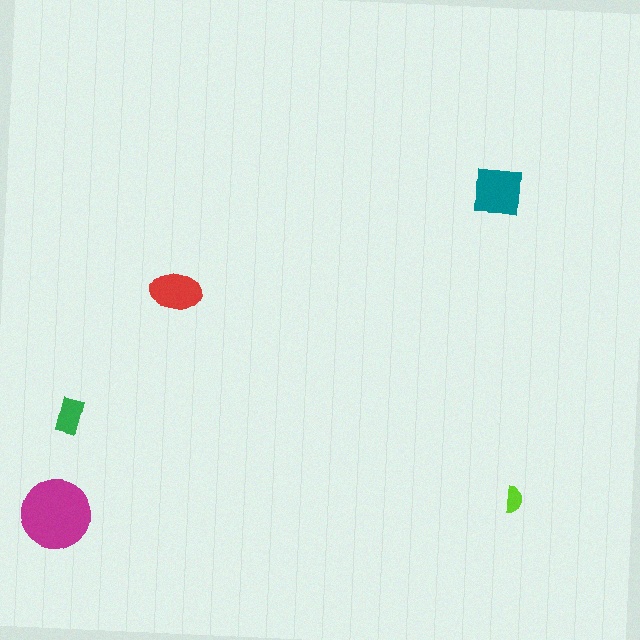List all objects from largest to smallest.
The magenta circle, the teal square, the red ellipse, the green rectangle, the lime semicircle.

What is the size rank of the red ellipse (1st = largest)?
3rd.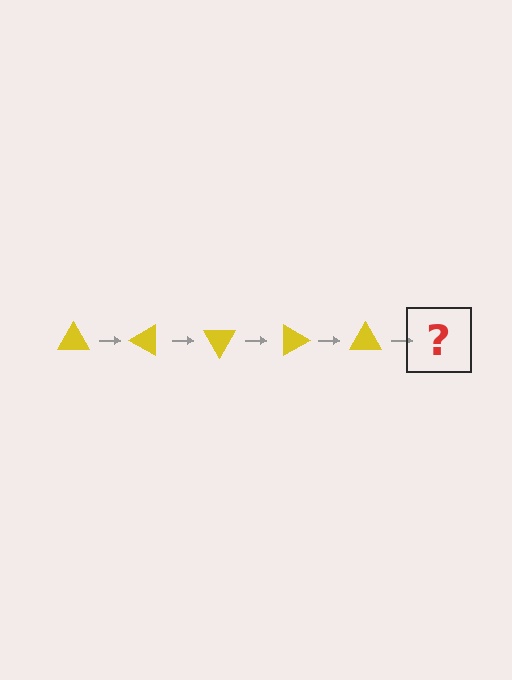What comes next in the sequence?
The next element should be a yellow triangle rotated 150 degrees.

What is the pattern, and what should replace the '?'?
The pattern is that the triangle rotates 30 degrees each step. The '?' should be a yellow triangle rotated 150 degrees.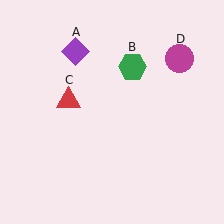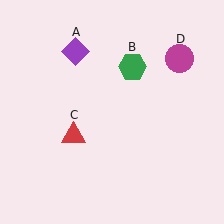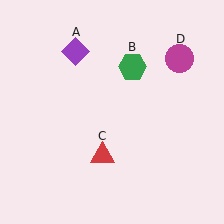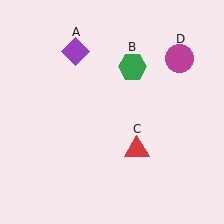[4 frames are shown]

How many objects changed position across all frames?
1 object changed position: red triangle (object C).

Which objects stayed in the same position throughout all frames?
Purple diamond (object A) and green hexagon (object B) and magenta circle (object D) remained stationary.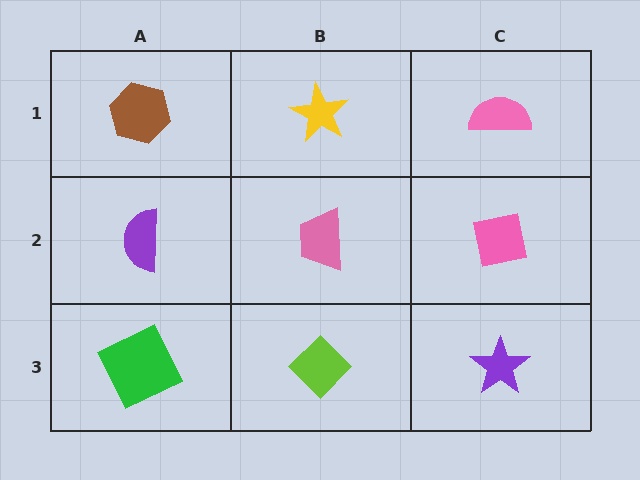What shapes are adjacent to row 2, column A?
A brown hexagon (row 1, column A), a green square (row 3, column A), a pink trapezoid (row 2, column B).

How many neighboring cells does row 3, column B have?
3.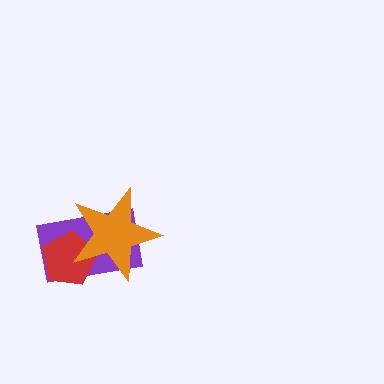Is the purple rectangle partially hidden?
Yes, it is partially covered by another shape.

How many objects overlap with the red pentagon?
2 objects overlap with the red pentagon.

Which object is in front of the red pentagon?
The orange star is in front of the red pentagon.